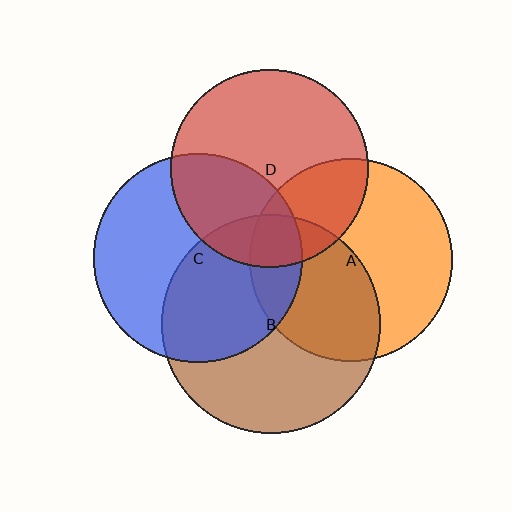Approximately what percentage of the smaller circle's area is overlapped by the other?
Approximately 45%.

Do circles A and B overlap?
Yes.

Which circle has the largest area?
Circle B (brown).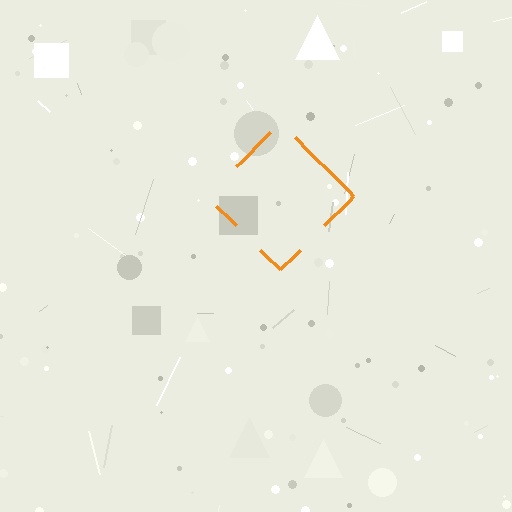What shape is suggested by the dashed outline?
The dashed outline suggests a diamond.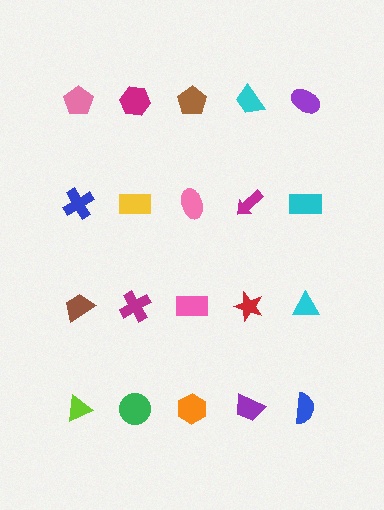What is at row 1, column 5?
A purple ellipse.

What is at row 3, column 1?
A brown trapezoid.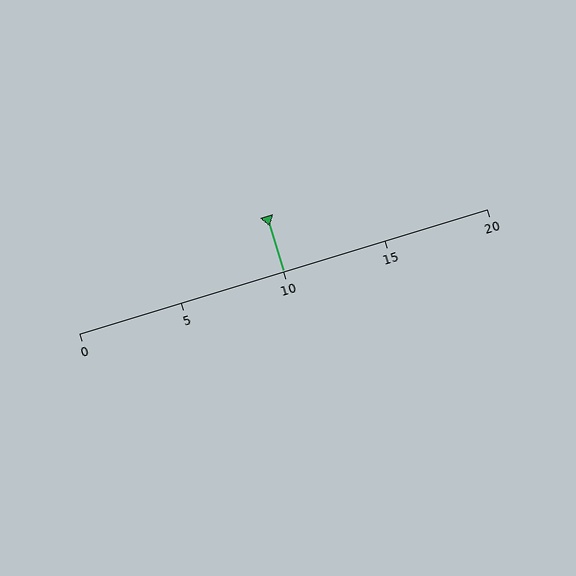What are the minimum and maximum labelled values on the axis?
The axis runs from 0 to 20.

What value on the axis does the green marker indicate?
The marker indicates approximately 10.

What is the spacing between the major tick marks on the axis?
The major ticks are spaced 5 apart.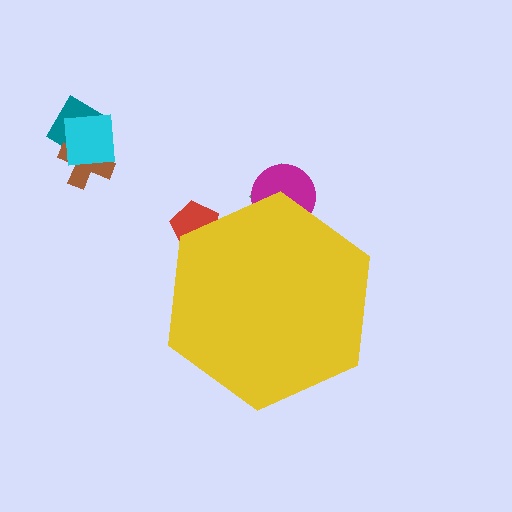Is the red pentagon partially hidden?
Yes, the red pentagon is partially hidden behind the yellow hexagon.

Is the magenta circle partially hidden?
Yes, the magenta circle is partially hidden behind the yellow hexagon.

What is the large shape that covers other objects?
A yellow hexagon.